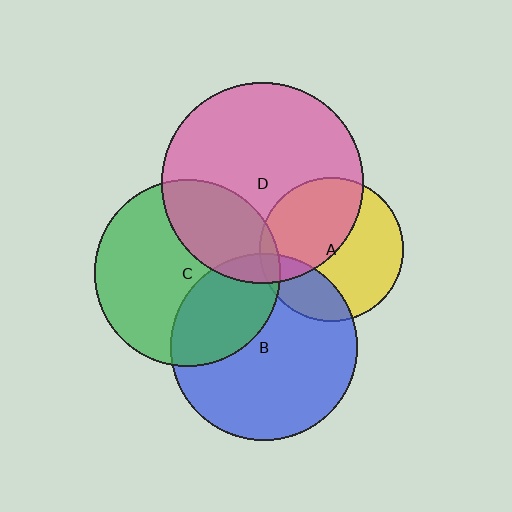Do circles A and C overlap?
Yes.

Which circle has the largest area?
Circle D (pink).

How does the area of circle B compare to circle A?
Approximately 1.7 times.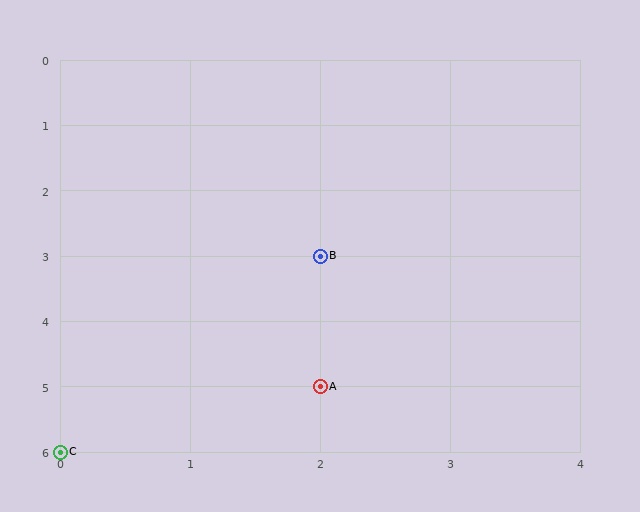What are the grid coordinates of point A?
Point A is at grid coordinates (2, 5).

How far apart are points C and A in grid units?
Points C and A are 2 columns and 1 row apart (about 2.2 grid units diagonally).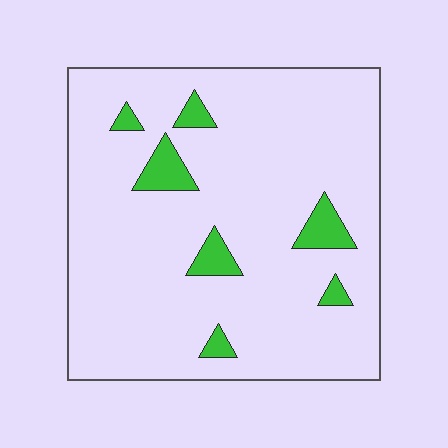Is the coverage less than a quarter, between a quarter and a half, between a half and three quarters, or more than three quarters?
Less than a quarter.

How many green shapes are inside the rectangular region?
7.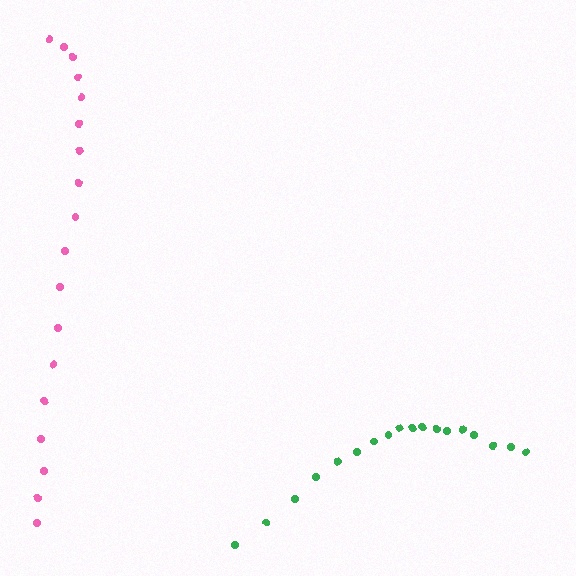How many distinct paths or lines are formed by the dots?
There are 2 distinct paths.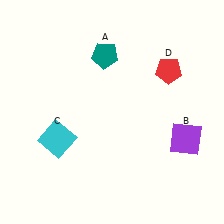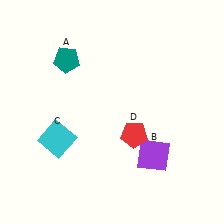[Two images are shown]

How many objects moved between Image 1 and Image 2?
3 objects moved between the two images.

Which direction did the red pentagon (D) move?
The red pentagon (D) moved down.